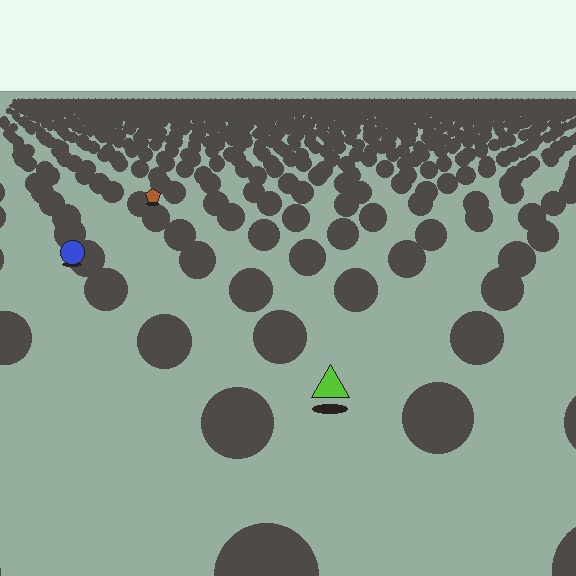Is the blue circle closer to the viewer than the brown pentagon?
Yes. The blue circle is closer — you can tell from the texture gradient: the ground texture is coarser near it.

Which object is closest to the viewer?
The lime triangle is closest. The texture marks near it are larger and more spread out.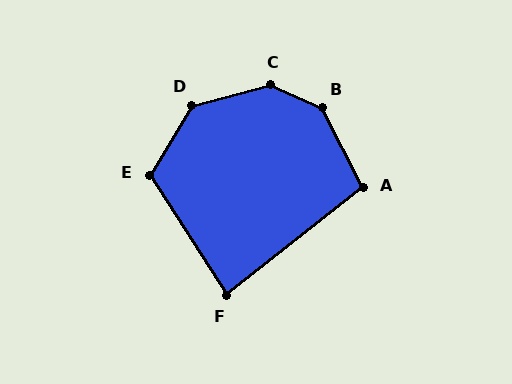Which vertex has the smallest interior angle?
F, at approximately 84 degrees.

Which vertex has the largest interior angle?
C, at approximately 143 degrees.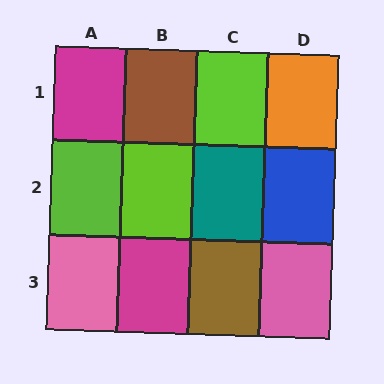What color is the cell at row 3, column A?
Pink.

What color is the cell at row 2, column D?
Blue.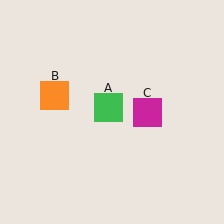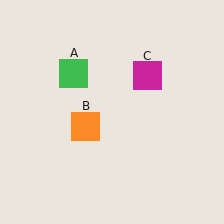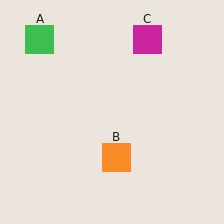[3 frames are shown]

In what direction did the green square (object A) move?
The green square (object A) moved up and to the left.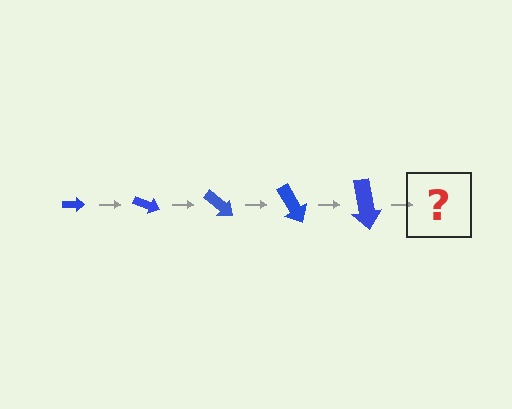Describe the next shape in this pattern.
It should be an arrow, larger than the previous one and rotated 100 degrees from the start.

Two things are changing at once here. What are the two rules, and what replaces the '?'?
The two rules are that the arrow grows larger each step and it rotates 20 degrees each step. The '?' should be an arrow, larger than the previous one and rotated 100 degrees from the start.